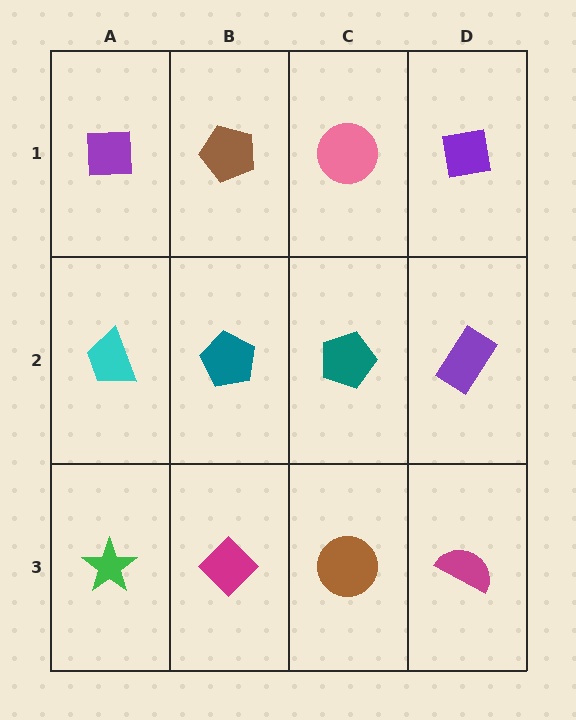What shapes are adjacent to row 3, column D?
A purple rectangle (row 2, column D), a brown circle (row 3, column C).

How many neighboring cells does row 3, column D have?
2.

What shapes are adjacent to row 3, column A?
A cyan trapezoid (row 2, column A), a magenta diamond (row 3, column B).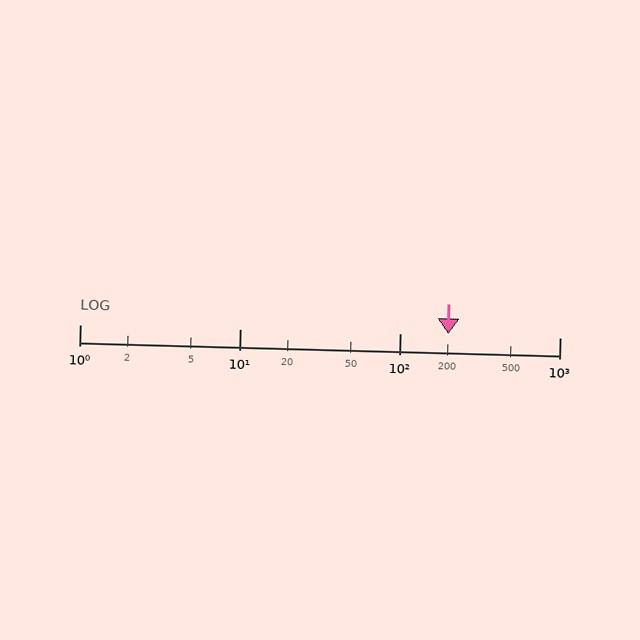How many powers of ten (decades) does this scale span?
The scale spans 3 decades, from 1 to 1000.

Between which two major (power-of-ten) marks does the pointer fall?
The pointer is between 100 and 1000.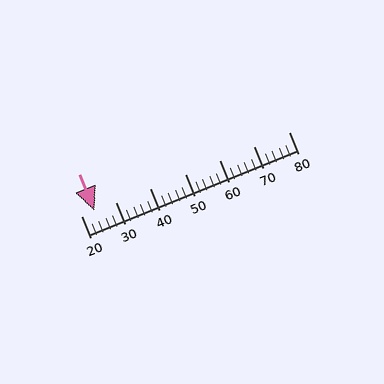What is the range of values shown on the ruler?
The ruler shows values from 20 to 80.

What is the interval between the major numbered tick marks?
The major tick marks are spaced 10 units apart.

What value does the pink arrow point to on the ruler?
The pink arrow points to approximately 24.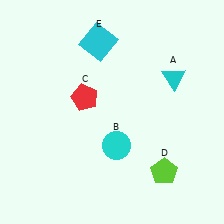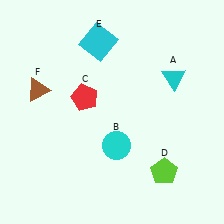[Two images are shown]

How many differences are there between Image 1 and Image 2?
There is 1 difference between the two images.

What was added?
A brown triangle (F) was added in Image 2.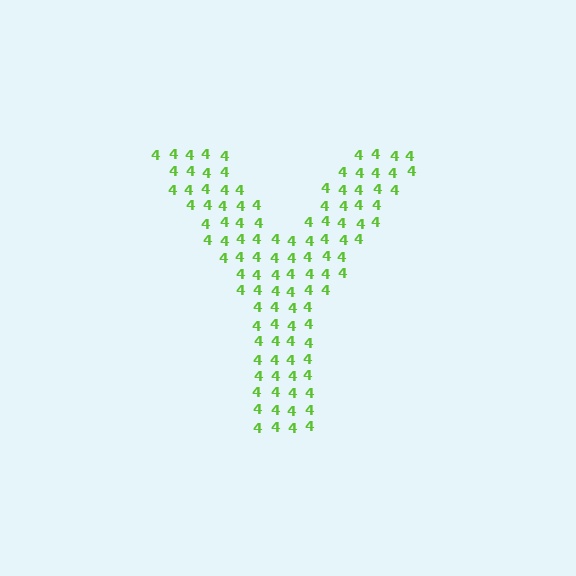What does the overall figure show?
The overall figure shows the letter Y.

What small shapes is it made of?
It is made of small digit 4's.